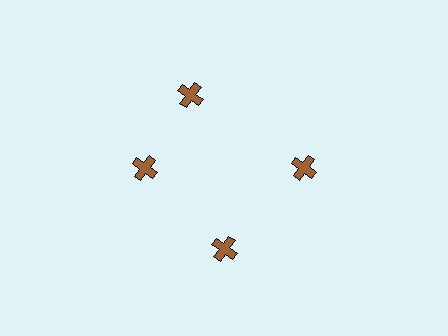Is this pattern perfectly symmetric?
No. The 4 brown crosses are arranged in a ring, but one element near the 12 o'clock position is rotated out of alignment along the ring, breaking the 4-fold rotational symmetry.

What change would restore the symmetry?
The symmetry would be restored by rotating it back into even spacing with its neighbors so that all 4 crosses sit at equal angles and equal distance from the center.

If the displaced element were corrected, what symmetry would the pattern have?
It would have 4-fold rotational symmetry — the pattern would map onto itself every 90 degrees.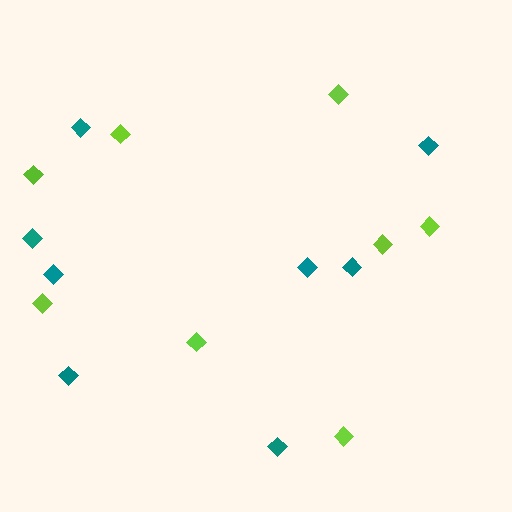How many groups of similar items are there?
There are 2 groups: one group of lime diamonds (8) and one group of teal diamonds (8).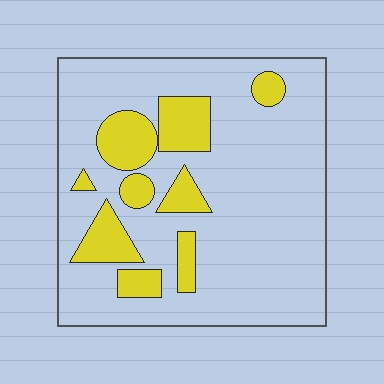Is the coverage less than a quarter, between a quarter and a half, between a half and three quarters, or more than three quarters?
Less than a quarter.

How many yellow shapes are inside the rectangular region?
9.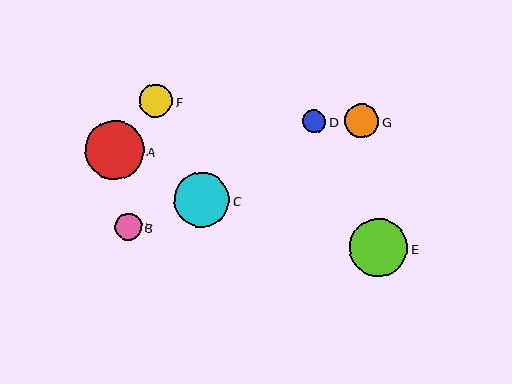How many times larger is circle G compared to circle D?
Circle G is approximately 1.5 times the size of circle D.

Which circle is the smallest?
Circle D is the smallest with a size of approximately 23 pixels.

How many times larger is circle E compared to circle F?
Circle E is approximately 1.8 times the size of circle F.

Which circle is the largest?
Circle A is the largest with a size of approximately 59 pixels.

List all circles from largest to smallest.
From largest to smallest: A, E, C, G, F, B, D.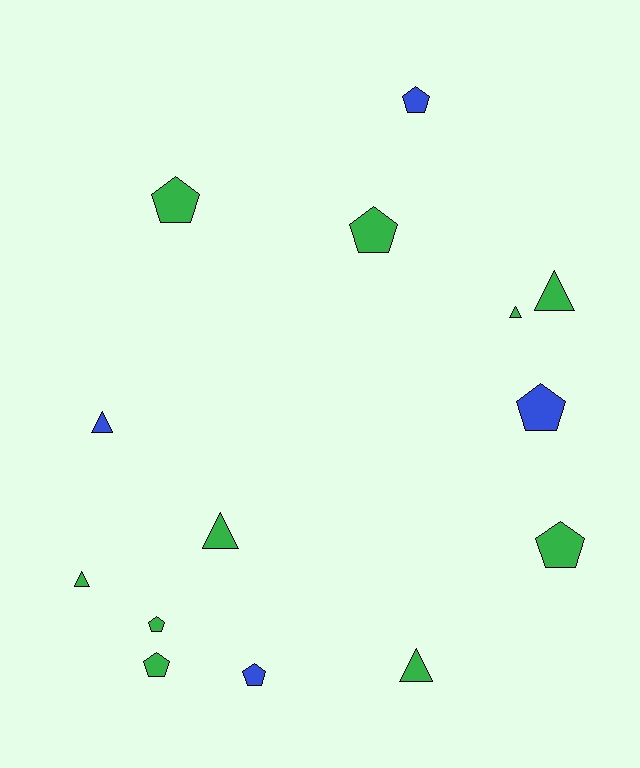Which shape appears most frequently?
Pentagon, with 8 objects.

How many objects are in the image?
There are 14 objects.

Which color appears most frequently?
Green, with 10 objects.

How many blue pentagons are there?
There are 3 blue pentagons.